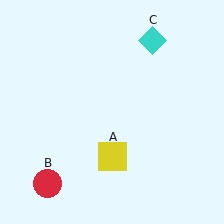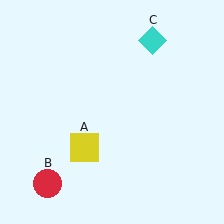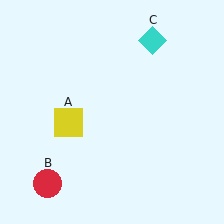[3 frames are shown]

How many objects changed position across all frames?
1 object changed position: yellow square (object A).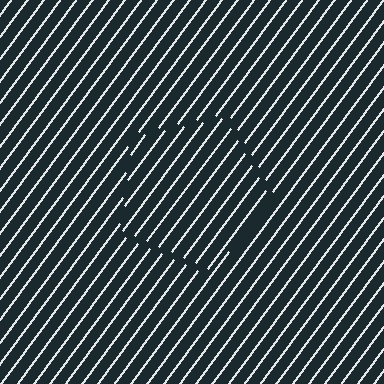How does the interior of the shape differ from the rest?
The interior of the shape contains the same grating, shifted by half a period — the contour is defined by the phase discontinuity where line-ends from the inner and outer gratings abut.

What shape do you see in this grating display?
An illusory pentagon. The interior of the shape contains the same grating, shifted by half a period — the contour is defined by the phase discontinuity where line-ends from the inner and outer gratings abut.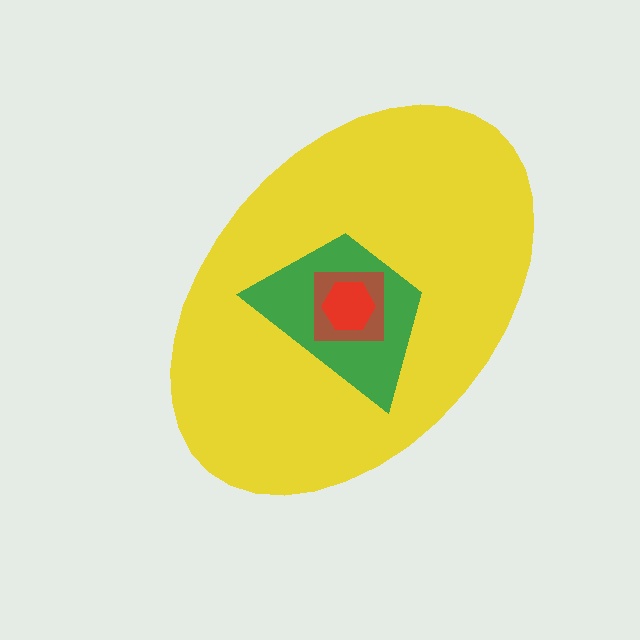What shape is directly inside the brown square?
The red hexagon.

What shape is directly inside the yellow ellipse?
The green trapezoid.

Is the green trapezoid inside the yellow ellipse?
Yes.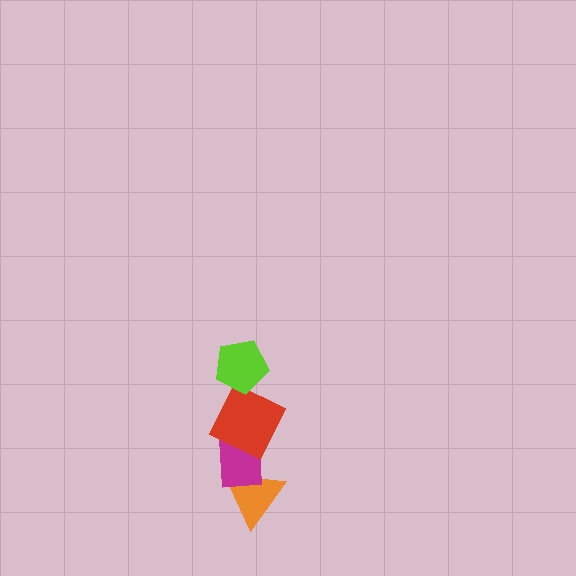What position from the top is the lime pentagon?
The lime pentagon is 1st from the top.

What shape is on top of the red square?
The lime pentagon is on top of the red square.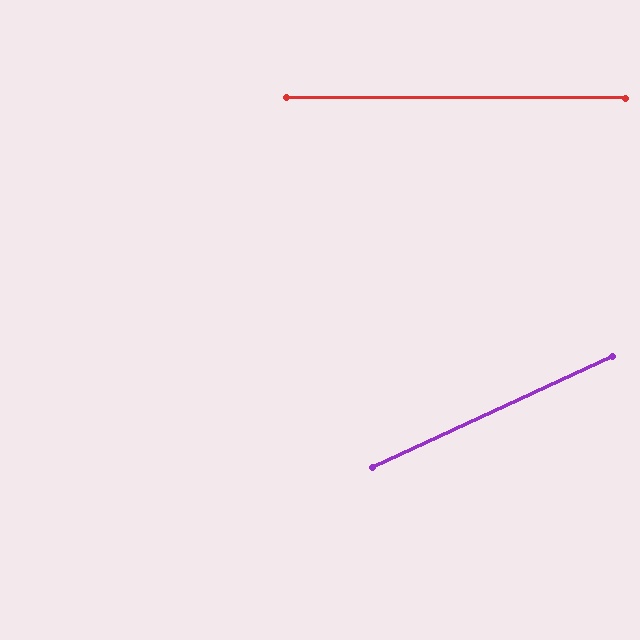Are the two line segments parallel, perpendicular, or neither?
Neither parallel nor perpendicular — they differ by about 25°.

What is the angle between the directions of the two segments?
Approximately 25 degrees.